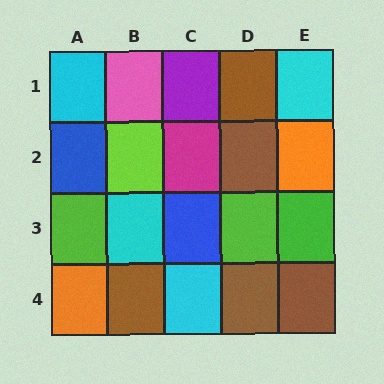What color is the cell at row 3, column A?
Lime.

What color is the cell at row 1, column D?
Brown.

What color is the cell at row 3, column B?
Cyan.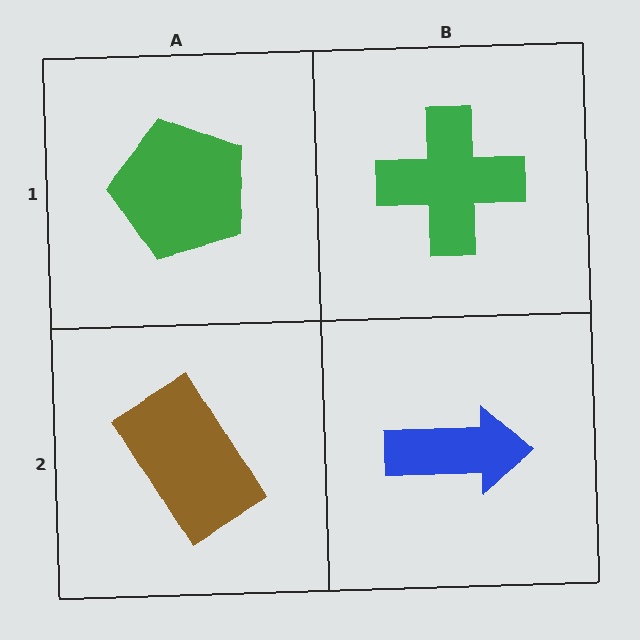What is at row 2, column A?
A brown rectangle.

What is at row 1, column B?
A green cross.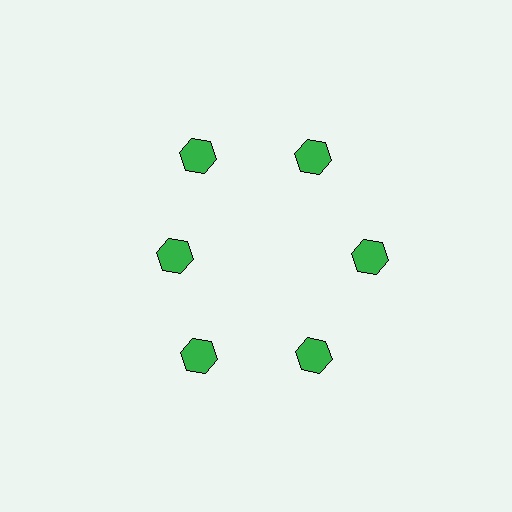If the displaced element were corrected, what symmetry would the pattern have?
It would have 6-fold rotational symmetry — the pattern would map onto itself every 60 degrees.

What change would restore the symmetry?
The symmetry would be restored by moving it outward, back onto the ring so that all 6 hexagons sit at equal angles and equal distance from the center.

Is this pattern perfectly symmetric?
No. The 6 green hexagons are arranged in a ring, but one element near the 9 o'clock position is pulled inward toward the center, breaking the 6-fold rotational symmetry.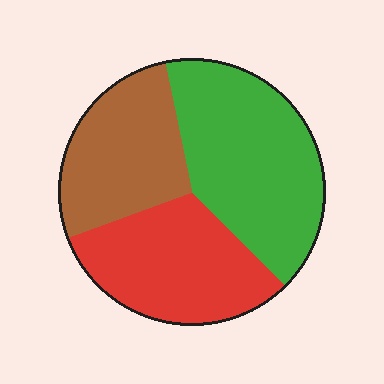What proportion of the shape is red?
Red covers about 30% of the shape.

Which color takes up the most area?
Green, at roughly 40%.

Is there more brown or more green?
Green.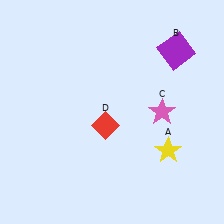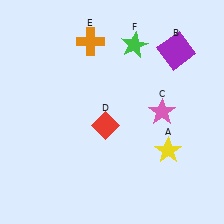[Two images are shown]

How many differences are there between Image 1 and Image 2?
There are 2 differences between the two images.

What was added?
An orange cross (E), a green star (F) were added in Image 2.